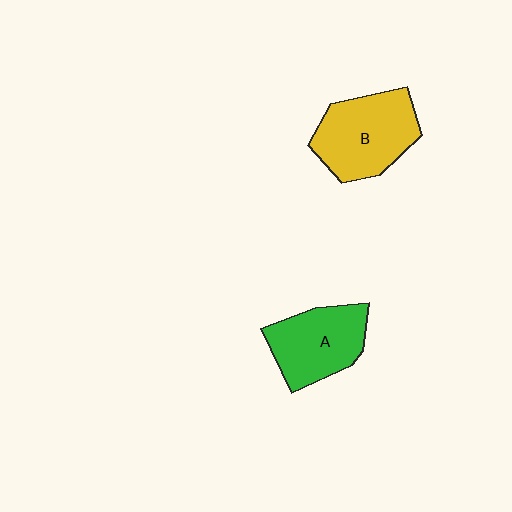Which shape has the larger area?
Shape B (yellow).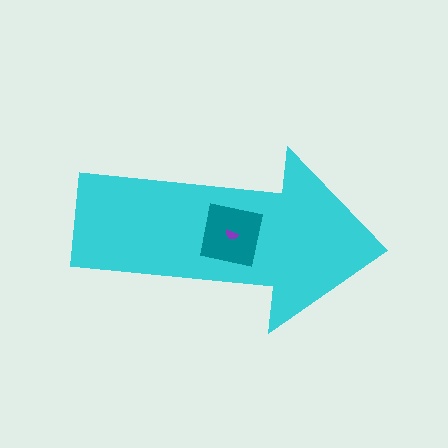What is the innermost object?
The purple semicircle.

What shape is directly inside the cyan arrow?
The teal square.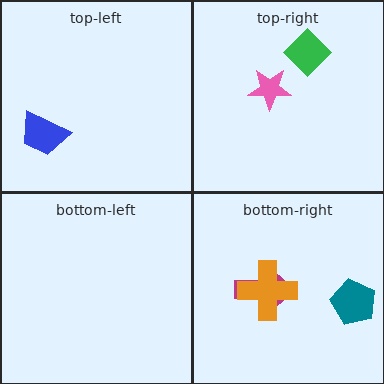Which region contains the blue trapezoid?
The top-left region.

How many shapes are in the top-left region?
1.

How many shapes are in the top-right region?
2.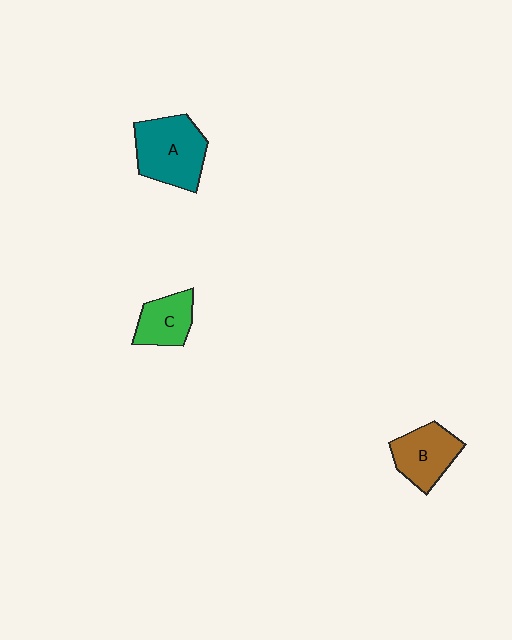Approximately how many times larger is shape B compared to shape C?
Approximately 1.2 times.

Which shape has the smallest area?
Shape C (green).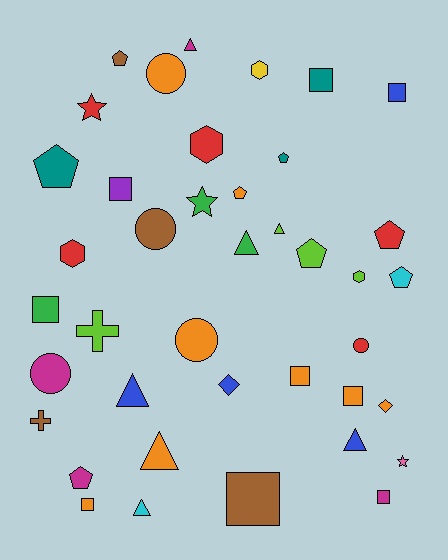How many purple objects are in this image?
There is 1 purple object.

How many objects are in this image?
There are 40 objects.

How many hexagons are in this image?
There are 4 hexagons.